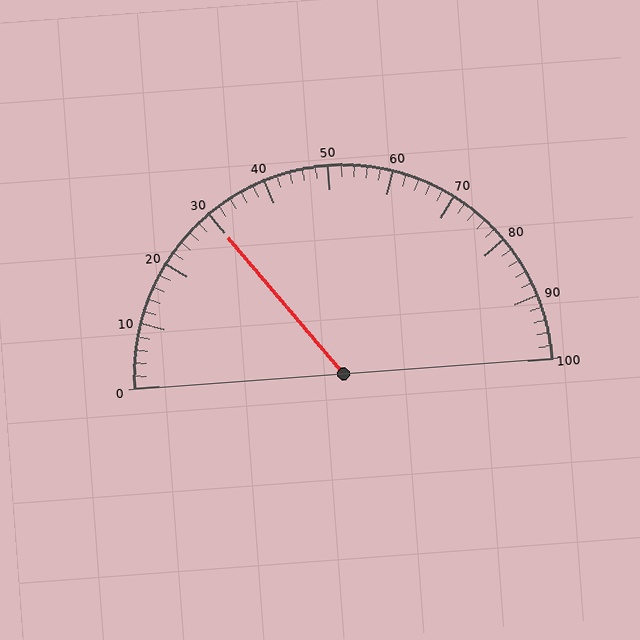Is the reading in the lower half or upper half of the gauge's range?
The reading is in the lower half of the range (0 to 100).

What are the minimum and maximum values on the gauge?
The gauge ranges from 0 to 100.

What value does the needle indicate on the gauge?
The needle indicates approximately 30.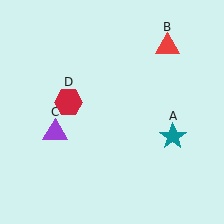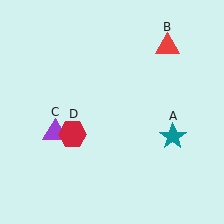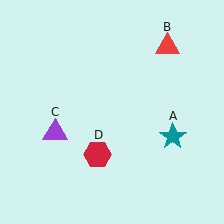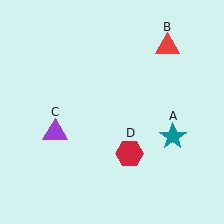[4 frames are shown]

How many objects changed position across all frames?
1 object changed position: red hexagon (object D).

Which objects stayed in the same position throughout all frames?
Teal star (object A) and red triangle (object B) and purple triangle (object C) remained stationary.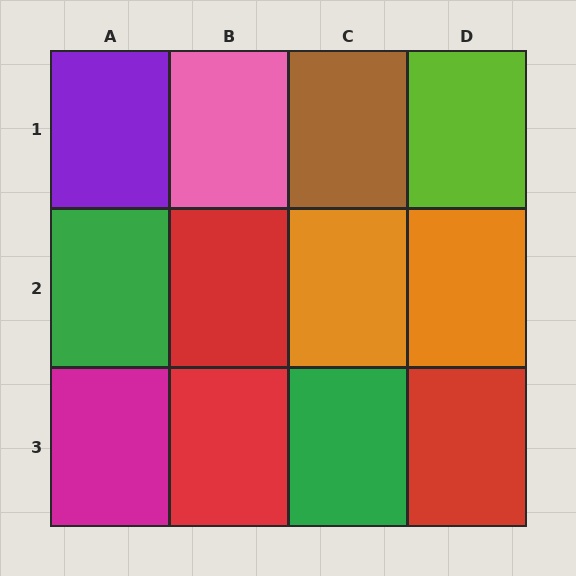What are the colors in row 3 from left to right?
Magenta, red, green, red.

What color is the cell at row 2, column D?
Orange.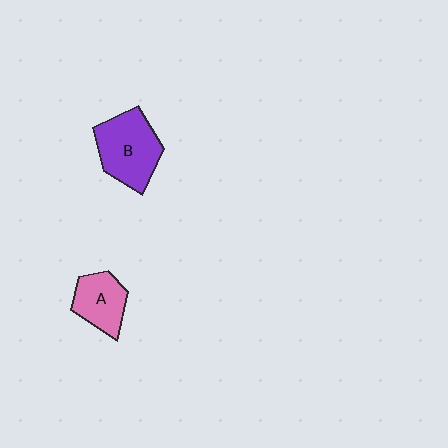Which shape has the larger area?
Shape B (purple).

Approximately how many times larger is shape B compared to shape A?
Approximately 1.5 times.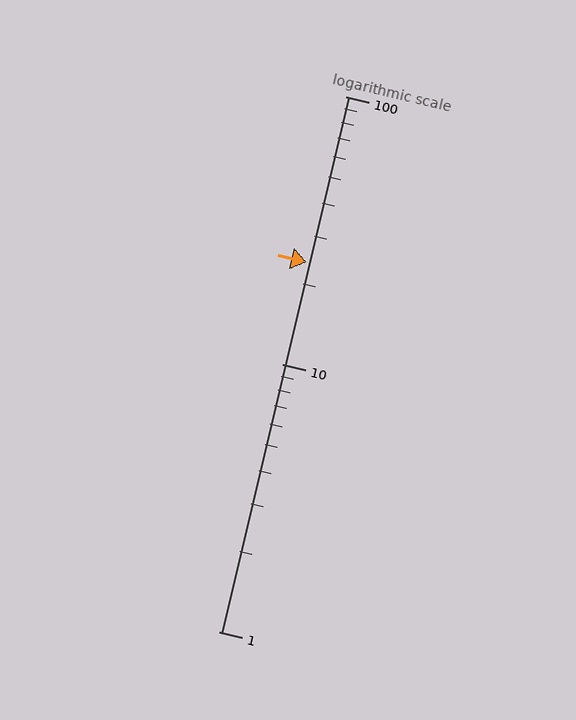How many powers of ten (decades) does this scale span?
The scale spans 2 decades, from 1 to 100.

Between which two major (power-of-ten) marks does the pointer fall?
The pointer is between 10 and 100.